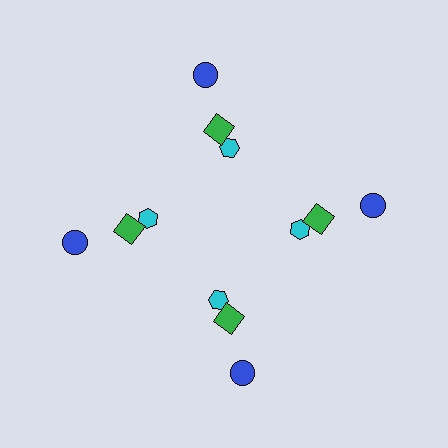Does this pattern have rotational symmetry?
Yes, this pattern has 4-fold rotational symmetry. It looks the same after rotating 90 degrees around the center.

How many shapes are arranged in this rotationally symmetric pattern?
There are 12 shapes, arranged in 4 groups of 3.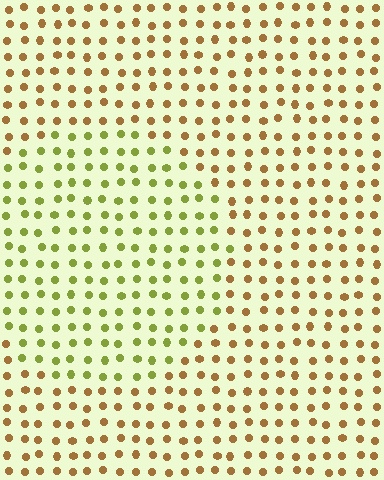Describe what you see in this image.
The image is filled with small brown elements in a uniform arrangement. A circle-shaped region is visible where the elements are tinted to a slightly different hue, forming a subtle color boundary.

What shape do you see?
I see a circle.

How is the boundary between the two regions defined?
The boundary is defined purely by a slight shift in hue (about 45 degrees). Spacing, size, and orientation are identical on both sides.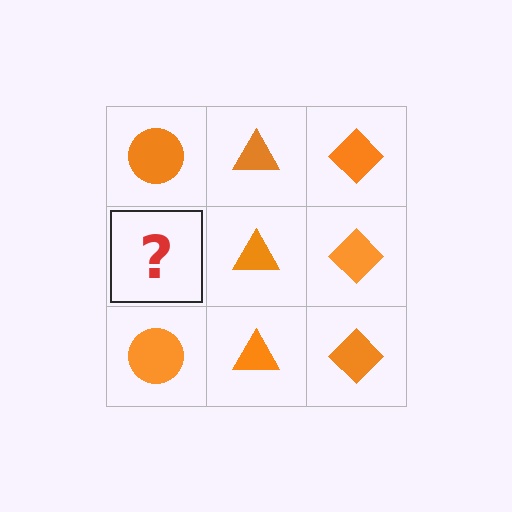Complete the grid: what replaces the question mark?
The question mark should be replaced with an orange circle.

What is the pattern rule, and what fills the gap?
The rule is that each column has a consistent shape. The gap should be filled with an orange circle.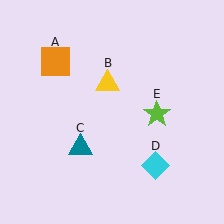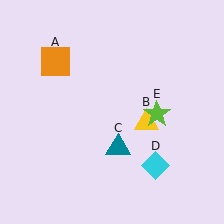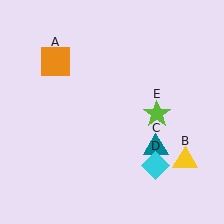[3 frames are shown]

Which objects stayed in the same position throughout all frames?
Orange square (object A) and cyan diamond (object D) and lime star (object E) remained stationary.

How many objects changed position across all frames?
2 objects changed position: yellow triangle (object B), teal triangle (object C).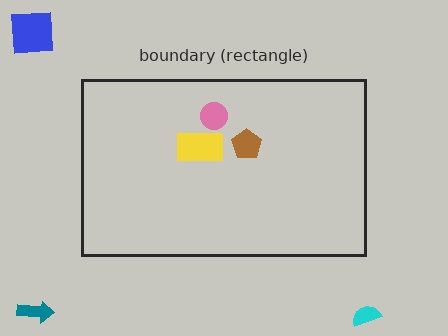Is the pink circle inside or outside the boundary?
Inside.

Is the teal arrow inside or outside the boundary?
Outside.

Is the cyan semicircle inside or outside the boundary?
Outside.